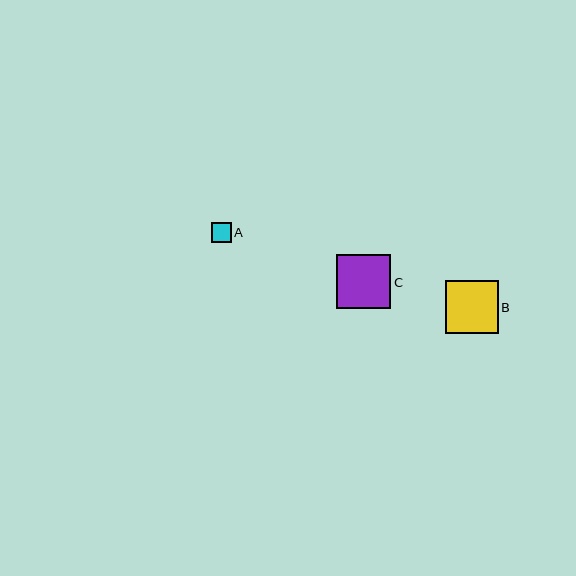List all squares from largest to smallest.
From largest to smallest: C, B, A.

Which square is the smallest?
Square A is the smallest with a size of approximately 20 pixels.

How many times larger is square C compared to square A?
Square C is approximately 2.7 times the size of square A.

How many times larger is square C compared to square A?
Square C is approximately 2.7 times the size of square A.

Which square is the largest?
Square C is the largest with a size of approximately 54 pixels.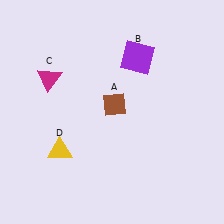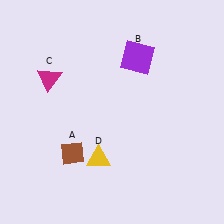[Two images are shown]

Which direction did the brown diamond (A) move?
The brown diamond (A) moved down.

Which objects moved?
The objects that moved are: the brown diamond (A), the yellow triangle (D).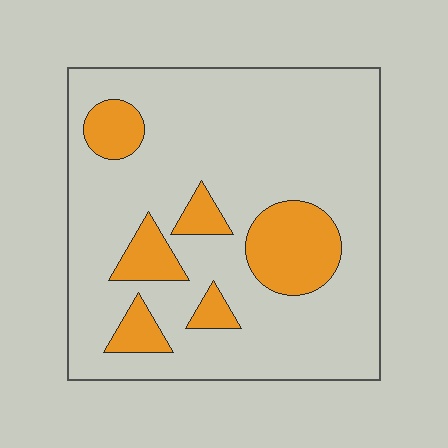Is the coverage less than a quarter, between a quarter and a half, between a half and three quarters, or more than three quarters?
Less than a quarter.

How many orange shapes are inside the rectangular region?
6.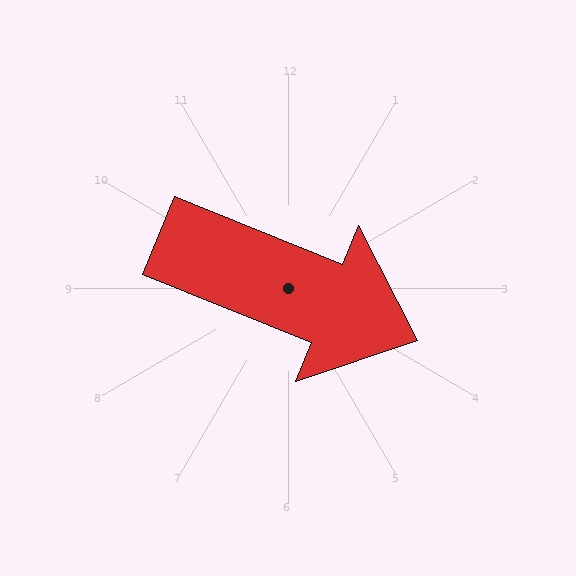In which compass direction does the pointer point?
East.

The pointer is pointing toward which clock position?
Roughly 4 o'clock.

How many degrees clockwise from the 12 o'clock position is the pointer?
Approximately 112 degrees.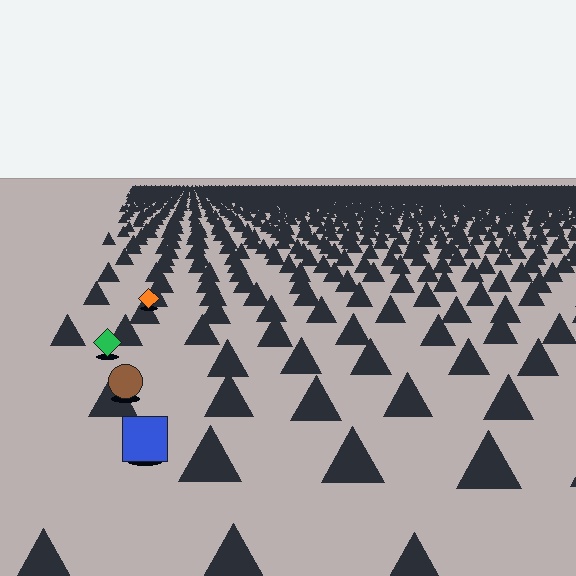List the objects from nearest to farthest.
From nearest to farthest: the blue square, the brown circle, the green diamond, the orange diamond.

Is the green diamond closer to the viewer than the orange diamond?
Yes. The green diamond is closer — you can tell from the texture gradient: the ground texture is coarser near it.